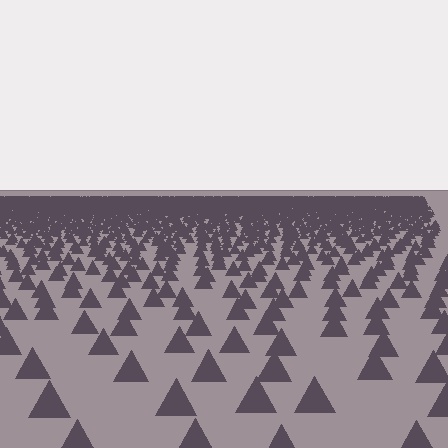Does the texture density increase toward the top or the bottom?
Density increases toward the top.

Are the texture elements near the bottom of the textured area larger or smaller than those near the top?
Larger. Near the bottom, elements are closer to the viewer and appear at a bigger on-screen size.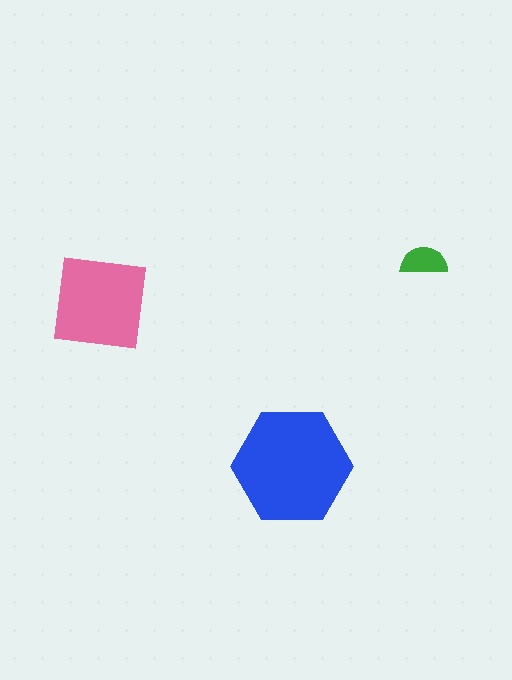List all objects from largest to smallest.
The blue hexagon, the pink square, the green semicircle.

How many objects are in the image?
There are 3 objects in the image.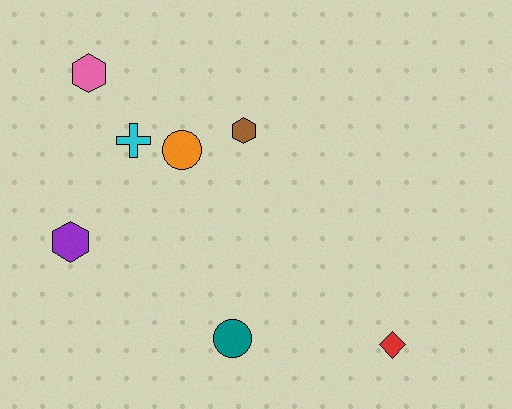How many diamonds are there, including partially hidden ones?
There is 1 diamond.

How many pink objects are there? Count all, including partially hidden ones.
There is 1 pink object.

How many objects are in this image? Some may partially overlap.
There are 7 objects.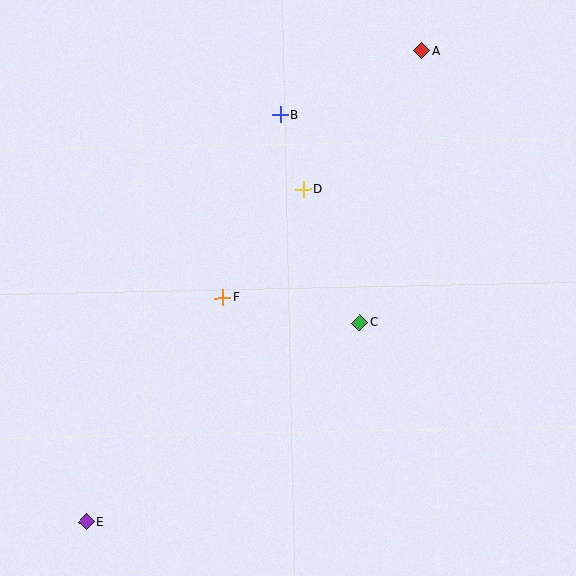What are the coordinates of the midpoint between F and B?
The midpoint between F and B is at (252, 206).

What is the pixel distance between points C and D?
The distance between C and D is 145 pixels.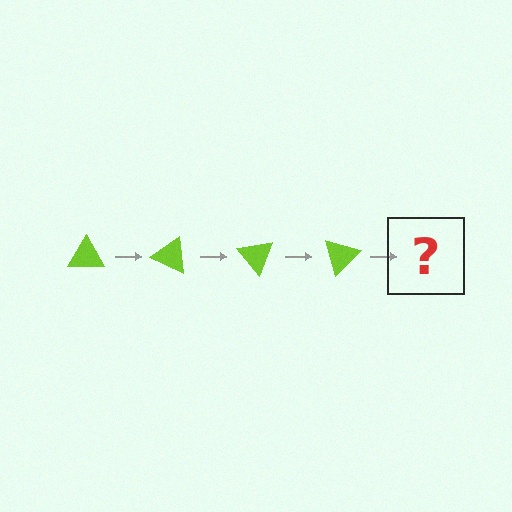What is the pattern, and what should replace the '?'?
The pattern is that the triangle rotates 25 degrees each step. The '?' should be a lime triangle rotated 100 degrees.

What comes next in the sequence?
The next element should be a lime triangle rotated 100 degrees.